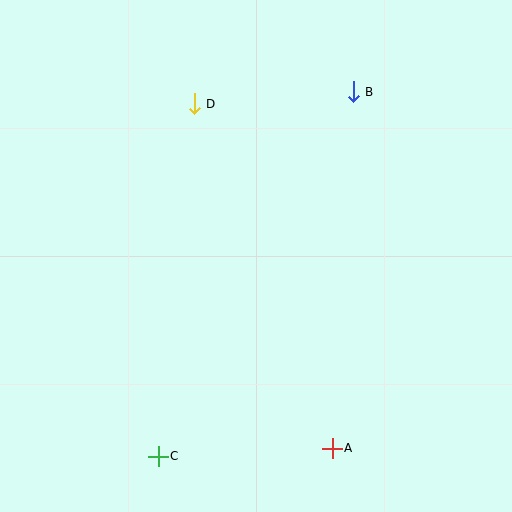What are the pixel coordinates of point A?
Point A is at (332, 448).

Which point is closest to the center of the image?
Point D at (194, 104) is closest to the center.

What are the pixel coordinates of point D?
Point D is at (194, 104).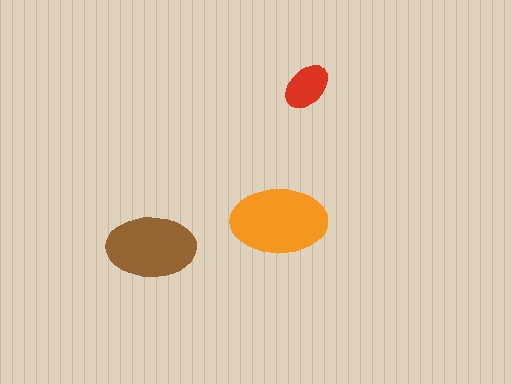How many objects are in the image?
There are 3 objects in the image.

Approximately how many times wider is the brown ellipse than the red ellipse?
About 2 times wider.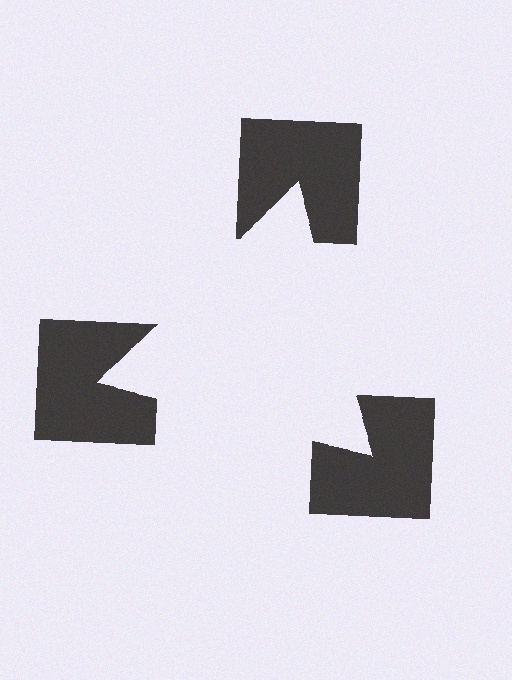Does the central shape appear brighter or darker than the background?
It typically appears slightly brighter than the background, even though no actual brightness change is drawn.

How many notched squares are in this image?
There are 3 — one at each vertex of the illusory triangle.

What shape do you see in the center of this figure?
An illusory triangle — its edges are inferred from the aligned wedge cuts in the notched squares, not physically drawn.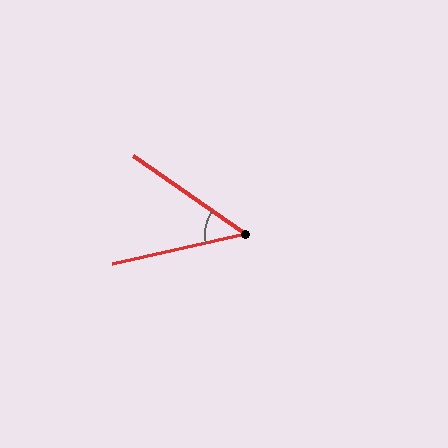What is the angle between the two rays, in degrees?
Approximately 48 degrees.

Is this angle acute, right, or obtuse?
It is acute.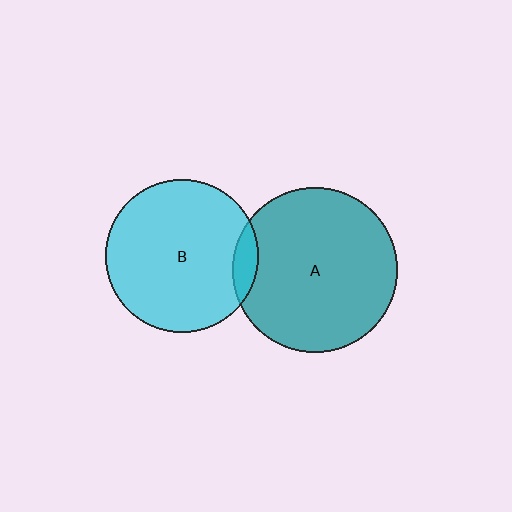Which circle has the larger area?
Circle A (teal).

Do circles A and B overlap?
Yes.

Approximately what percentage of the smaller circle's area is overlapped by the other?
Approximately 10%.